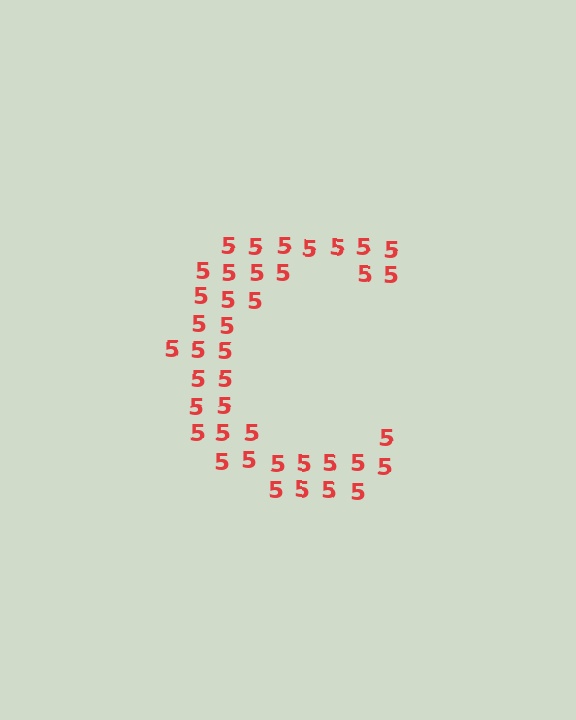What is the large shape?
The large shape is the letter C.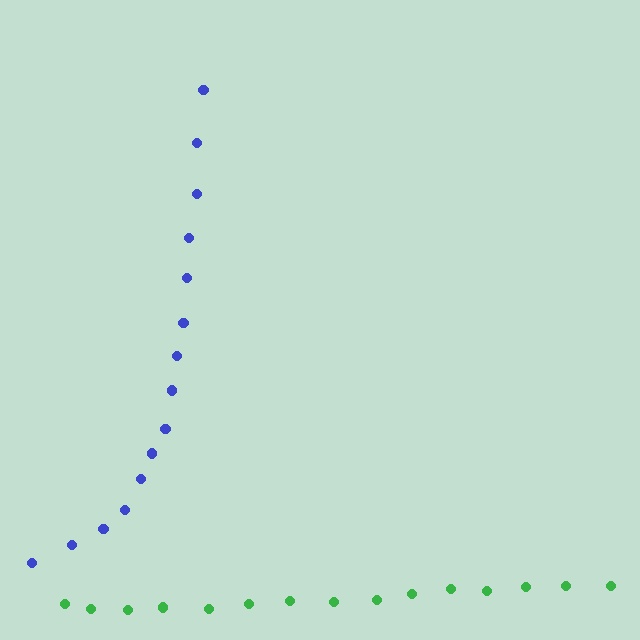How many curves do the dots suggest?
There are 2 distinct paths.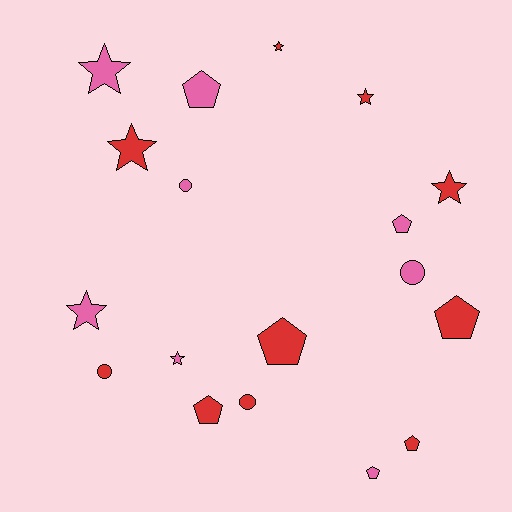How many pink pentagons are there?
There are 3 pink pentagons.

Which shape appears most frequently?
Pentagon, with 7 objects.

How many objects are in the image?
There are 18 objects.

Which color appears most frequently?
Red, with 10 objects.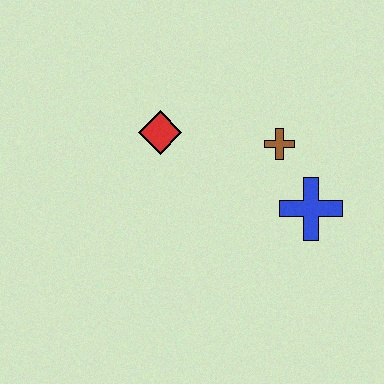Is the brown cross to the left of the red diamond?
No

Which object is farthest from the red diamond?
The blue cross is farthest from the red diamond.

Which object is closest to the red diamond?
The brown cross is closest to the red diamond.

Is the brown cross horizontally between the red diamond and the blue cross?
Yes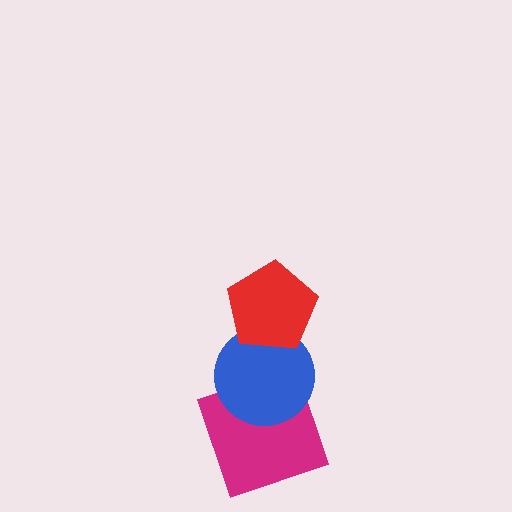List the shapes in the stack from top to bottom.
From top to bottom: the red pentagon, the blue circle, the magenta square.